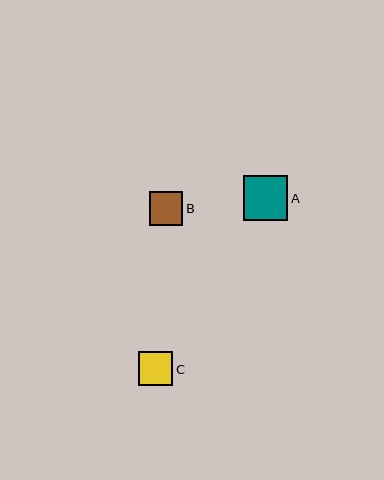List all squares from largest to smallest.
From largest to smallest: A, C, B.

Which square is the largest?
Square A is the largest with a size of approximately 45 pixels.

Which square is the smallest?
Square B is the smallest with a size of approximately 33 pixels.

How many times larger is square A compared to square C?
Square A is approximately 1.3 times the size of square C.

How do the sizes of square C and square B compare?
Square C and square B are approximately the same size.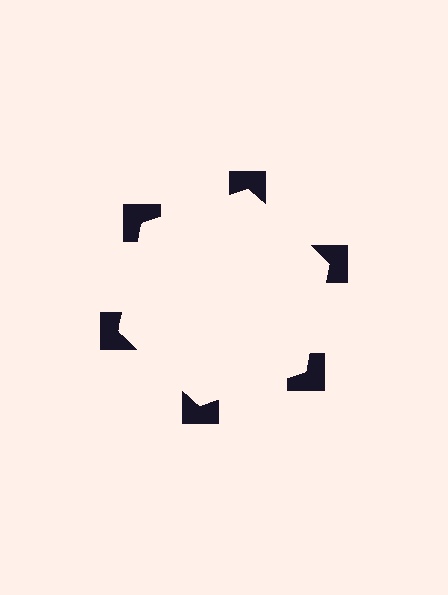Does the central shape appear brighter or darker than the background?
It typically appears slightly brighter than the background, even though no actual brightness change is drawn.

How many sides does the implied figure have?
6 sides.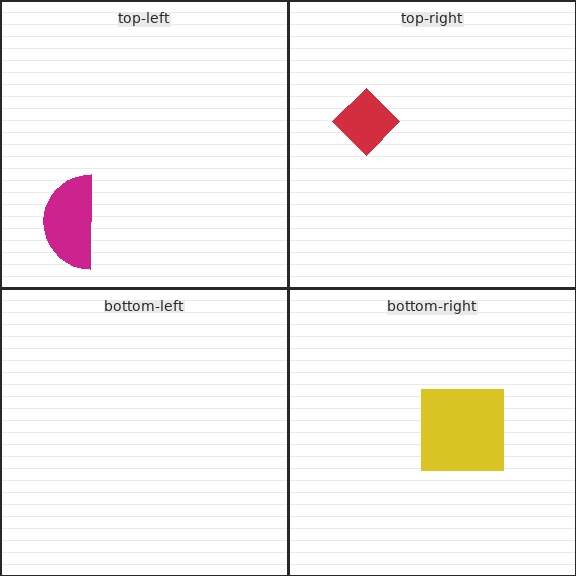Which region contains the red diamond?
The top-right region.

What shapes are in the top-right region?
The red diamond.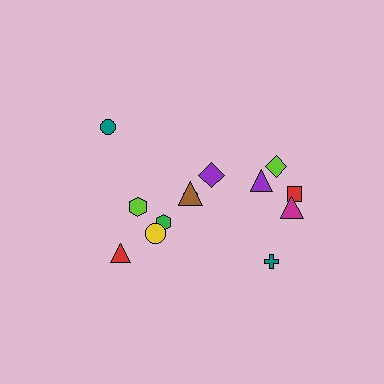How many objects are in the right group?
There are 8 objects.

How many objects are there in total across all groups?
There are 13 objects.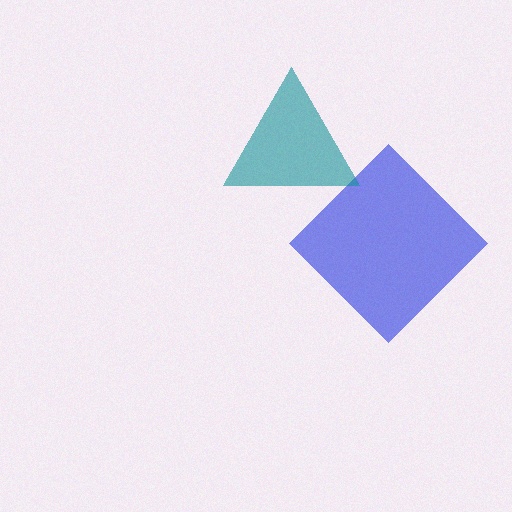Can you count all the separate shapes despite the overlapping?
Yes, there are 2 separate shapes.